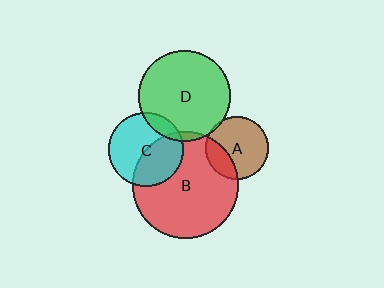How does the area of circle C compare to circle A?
Approximately 1.4 times.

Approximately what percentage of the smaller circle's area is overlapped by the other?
Approximately 5%.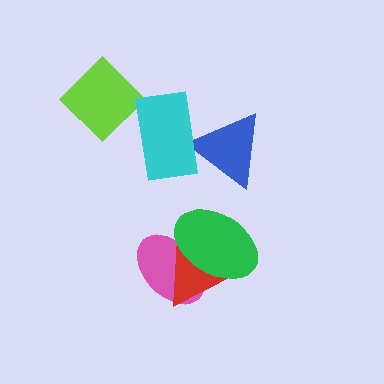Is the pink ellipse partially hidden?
Yes, it is partially covered by another shape.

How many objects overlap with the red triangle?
2 objects overlap with the red triangle.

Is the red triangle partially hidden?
Yes, it is partially covered by another shape.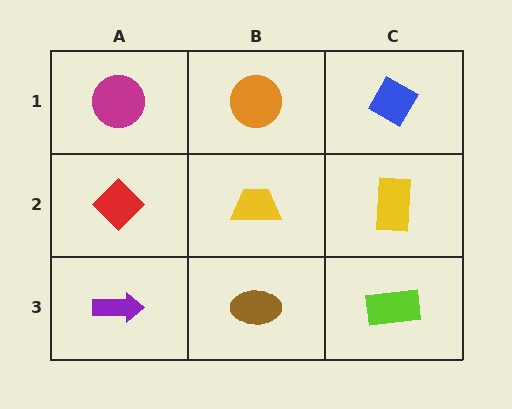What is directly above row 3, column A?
A red diamond.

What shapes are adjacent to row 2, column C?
A blue diamond (row 1, column C), a lime rectangle (row 3, column C), a yellow trapezoid (row 2, column B).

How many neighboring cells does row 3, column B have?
3.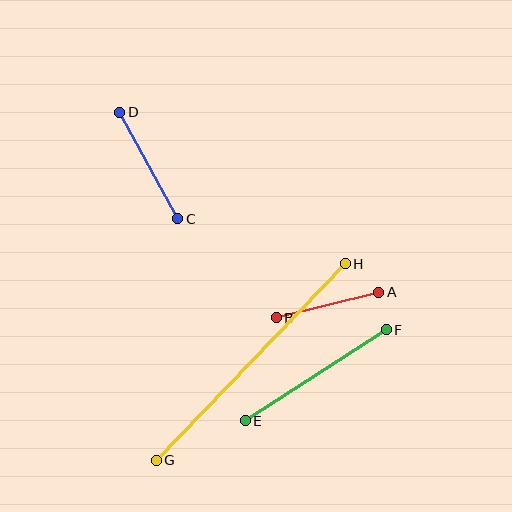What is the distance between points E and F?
The distance is approximately 168 pixels.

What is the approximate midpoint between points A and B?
The midpoint is at approximately (328, 305) pixels.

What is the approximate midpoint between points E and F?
The midpoint is at approximately (316, 375) pixels.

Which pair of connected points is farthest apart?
Points G and H are farthest apart.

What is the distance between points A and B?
The distance is approximately 106 pixels.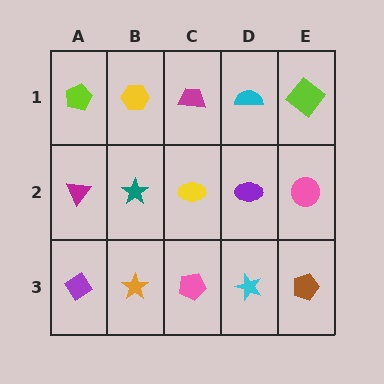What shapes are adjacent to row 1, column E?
A pink circle (row 2, column E), a cyan semicircle (row 1, column D).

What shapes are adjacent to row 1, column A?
A magenta triangle (row 2, column A), a yellow hexagon (row 1, column B).